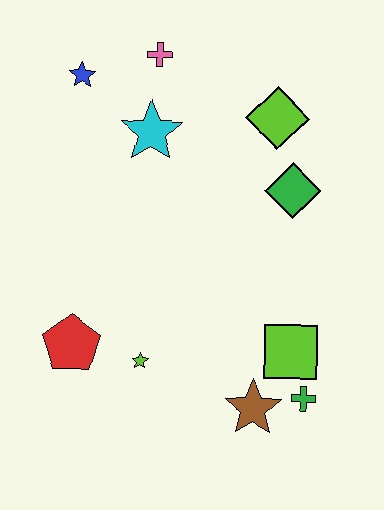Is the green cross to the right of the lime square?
Yes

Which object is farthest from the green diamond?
The red pentagon is farthest from the green diamond.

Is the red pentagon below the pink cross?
Yes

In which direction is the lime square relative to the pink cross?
The lime square is below the pink cross.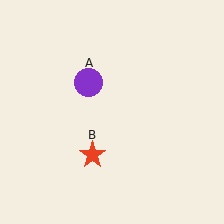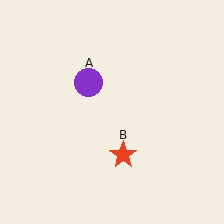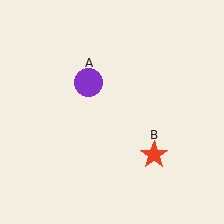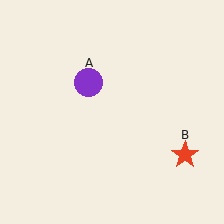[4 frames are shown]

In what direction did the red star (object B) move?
The red star (object B) moved right.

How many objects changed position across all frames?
1 object changed position: red star (object B).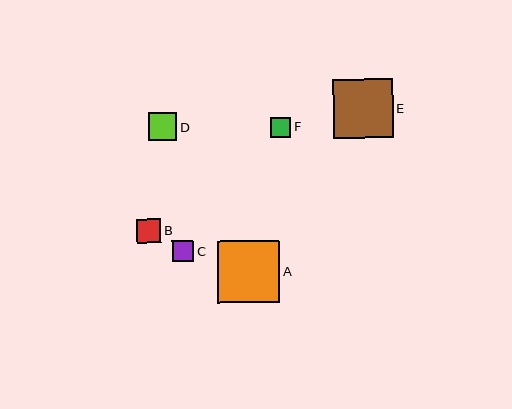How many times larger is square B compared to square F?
Square B is approximately 1.2 times the size of square F.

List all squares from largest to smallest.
From largest to smallest: A, E, D, B, C, F.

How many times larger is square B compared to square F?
Square B is approximately 1.2 times the size of square F.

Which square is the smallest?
Square F is the smallest with a size of approximately 20 pixels.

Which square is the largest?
Square A is the largest with a size of approximately 62 pixels.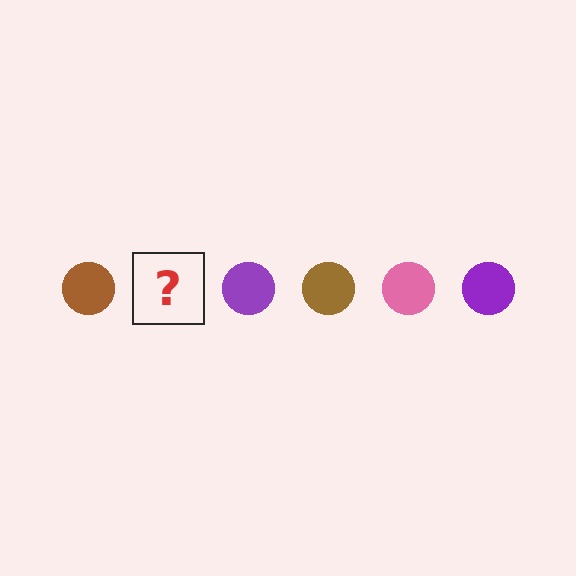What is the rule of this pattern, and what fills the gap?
The rule is that the pattern cycles through brown, pink, purple circles. The gap should be filled with a pink circle.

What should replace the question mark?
The question mark should be replaced with a pink circle.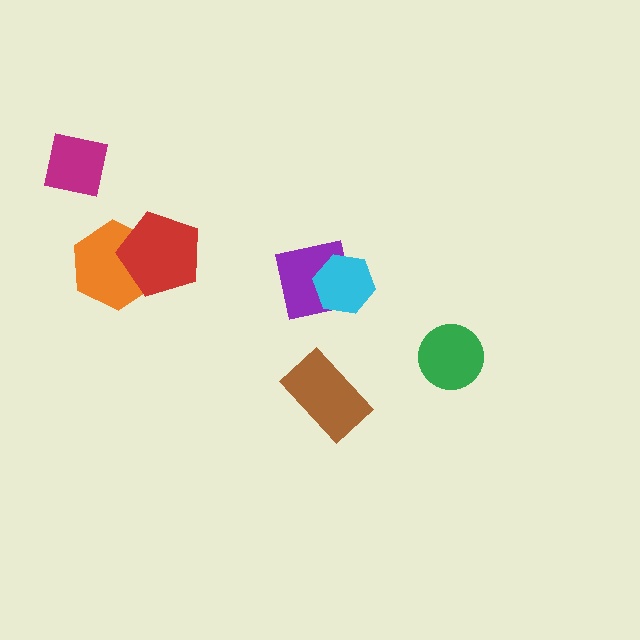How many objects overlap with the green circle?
0 objects overlap with the green circle.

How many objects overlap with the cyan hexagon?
1 object overlaps with the cyan hexagon.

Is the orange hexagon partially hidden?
Yes, it is partially covered by another shape.